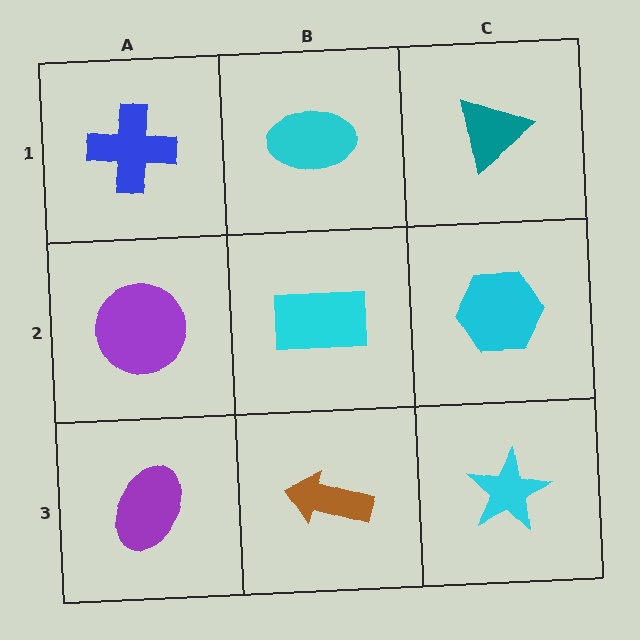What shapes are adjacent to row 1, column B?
A cyan rectangle (row 2, column B), a blue cross (row 1, column A), a teal triangle (row 1, column C).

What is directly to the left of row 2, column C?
A cyan rectangle.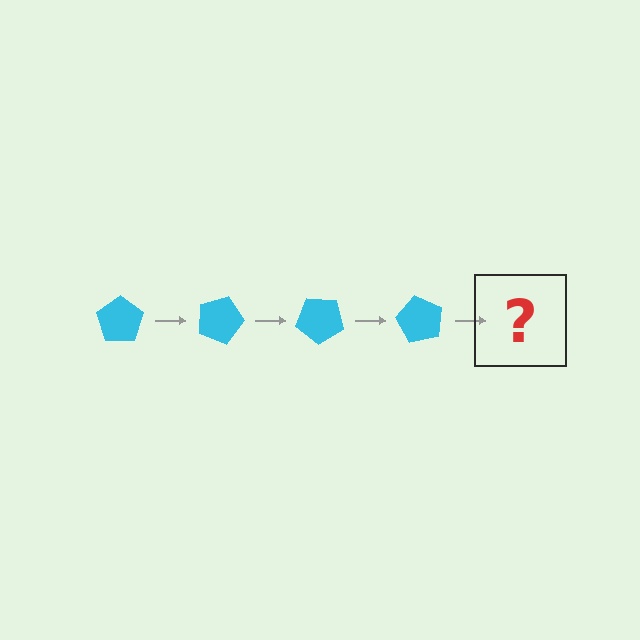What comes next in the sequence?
The next element should be a cyan pentagon rotated 80 degrees.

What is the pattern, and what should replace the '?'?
The pattern is that the pentagon rotates 20 degrees each step. The '?' should be a cyan pentagon rotated 80 degrees.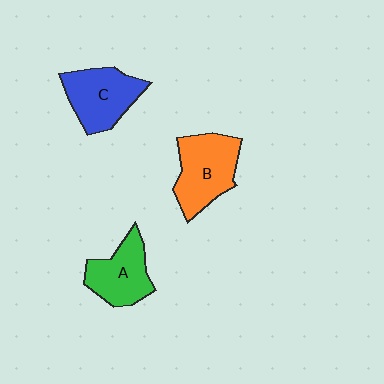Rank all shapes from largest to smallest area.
From largest to smallest: B (orange), C (blue), A (green).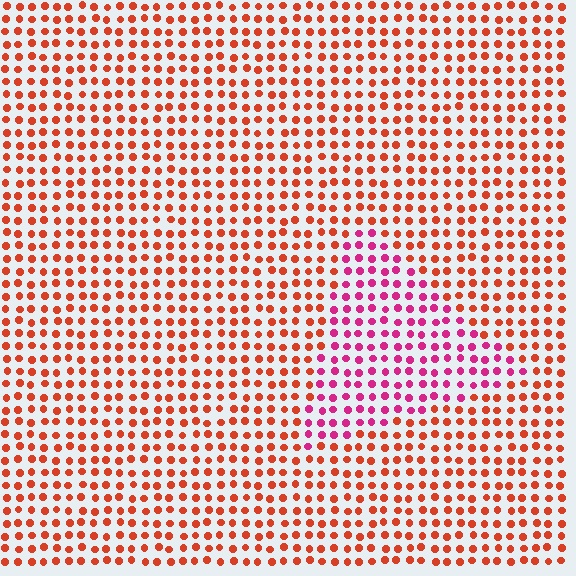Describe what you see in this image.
The image is filled with small red elements in a uniform arrangement. A triangle-shaped region is visible where the elements are tinted to a slightly different hue, forming a subtle color boundary.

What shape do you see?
I see a triangle.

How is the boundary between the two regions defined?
The boundary is defined purely by a slight shift in hue (about 43 degrees). Spacing, size, and orientation are identical on both sides.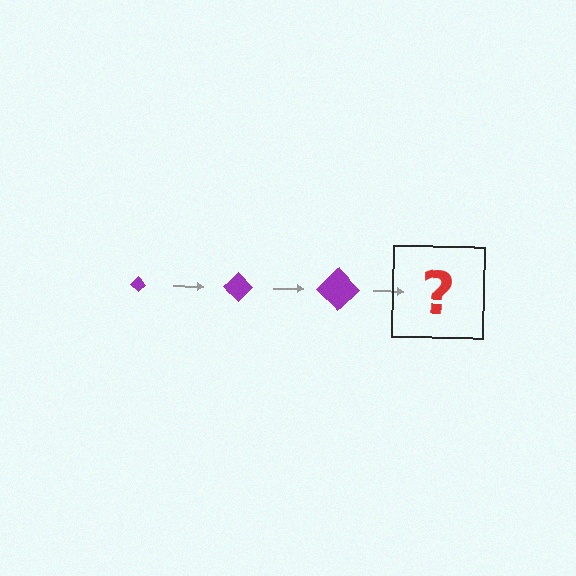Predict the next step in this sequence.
The next step is a purple diamond, larger than the previous one.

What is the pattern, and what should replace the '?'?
The pattern is that the diamond gets progressively larger each step. The '?' should be a purple diamond, larger than the previous one.